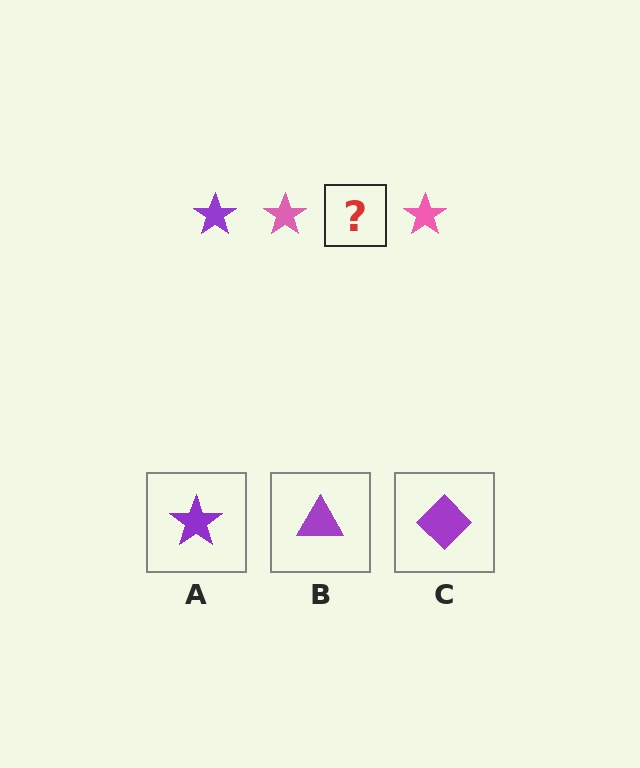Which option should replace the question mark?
Option A.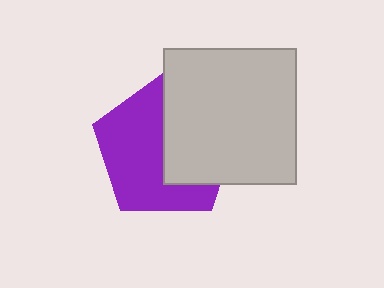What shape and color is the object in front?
The object in front is a light gray rectangle.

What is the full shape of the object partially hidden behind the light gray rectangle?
The partially hidden object is a purple pentagon.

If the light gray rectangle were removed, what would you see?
You would see the complete purple pentagon.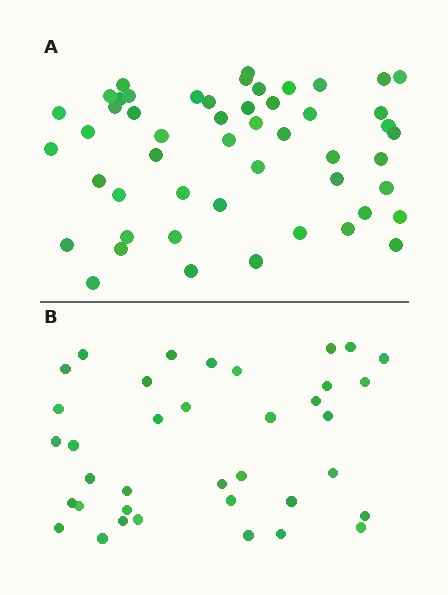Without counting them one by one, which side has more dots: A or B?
Region A (the top region) has more dots.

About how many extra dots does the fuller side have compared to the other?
Region A has approximately 15 more dots than region B.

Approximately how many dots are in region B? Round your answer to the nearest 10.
About 40 dots. (The exact count is 37, which rounds to 40.)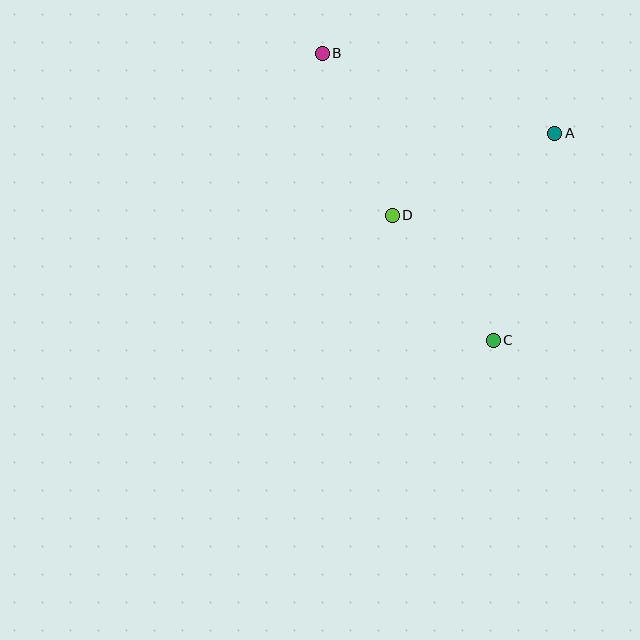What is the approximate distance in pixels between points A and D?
The distance between A and D is approximately 182 pixels.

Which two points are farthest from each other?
Points B and C are farthest from each other.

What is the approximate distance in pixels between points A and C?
The distance between A and C is approximately 216 pixels.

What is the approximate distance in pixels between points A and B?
The distance between A and B is approximately 246 pixels.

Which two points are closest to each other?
Points C and D are closest to each other.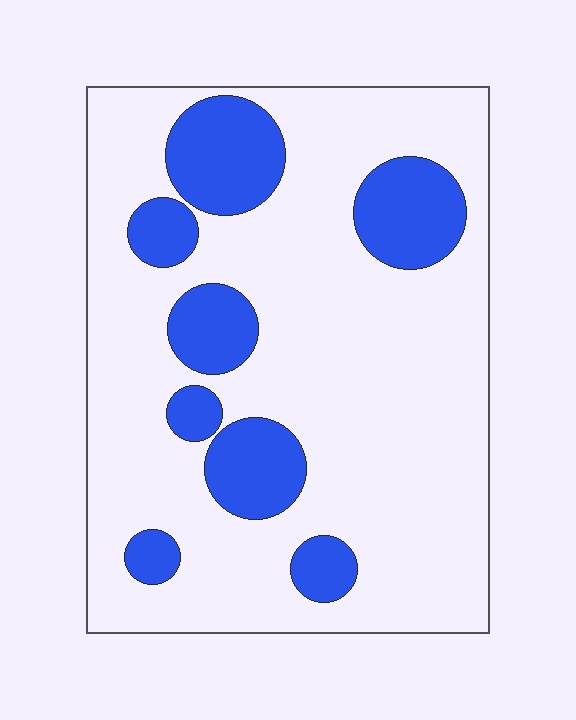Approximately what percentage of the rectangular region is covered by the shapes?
Approximately 20%.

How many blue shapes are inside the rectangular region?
8.